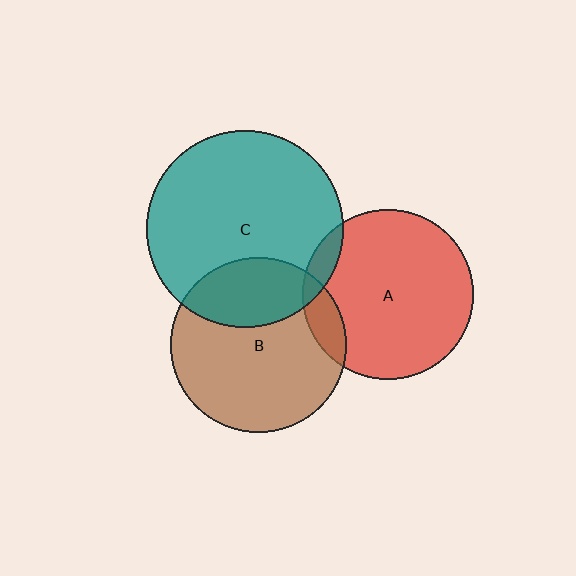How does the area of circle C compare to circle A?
Approximately 1.3 times.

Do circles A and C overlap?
Yes.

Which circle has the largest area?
Circle C (teal).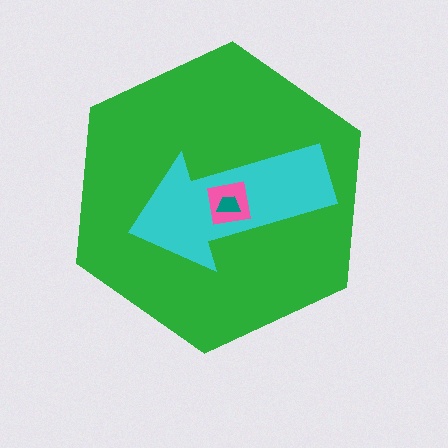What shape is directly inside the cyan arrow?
The pink square.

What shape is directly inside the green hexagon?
The cyan arrow.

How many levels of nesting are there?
4.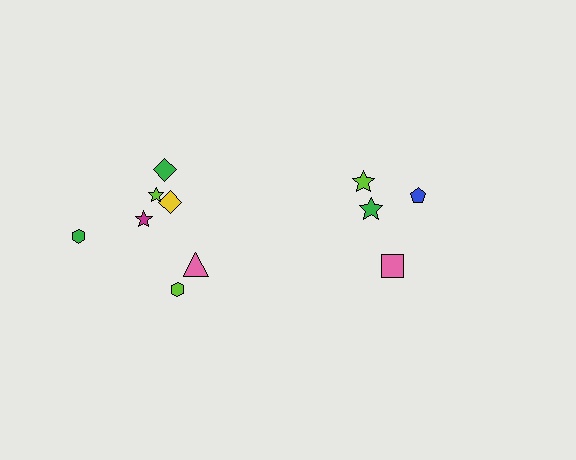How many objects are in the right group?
There are 4 objects.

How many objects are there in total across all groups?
There are 11 objects.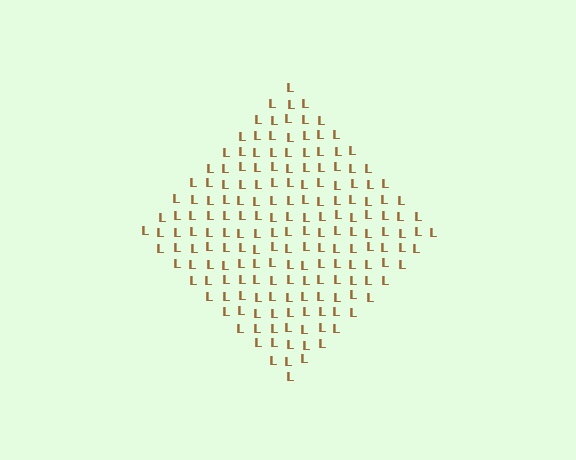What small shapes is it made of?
It is made of small letter L's.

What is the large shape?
The large shape is a diamond.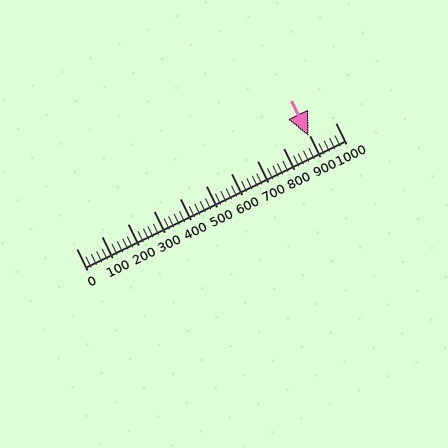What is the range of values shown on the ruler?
The ruler shows values from 0 to 1000.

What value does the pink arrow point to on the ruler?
The pink arrow points to approximately 898.